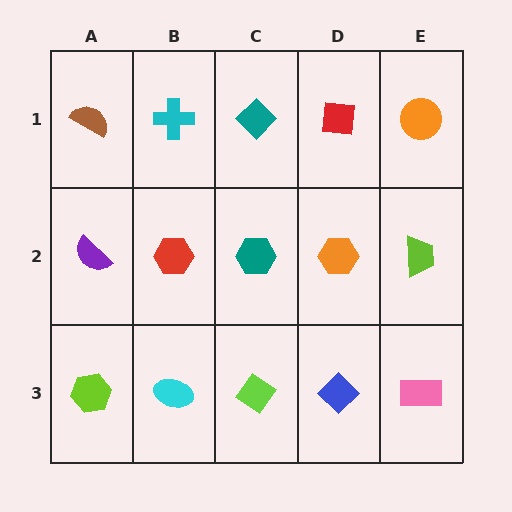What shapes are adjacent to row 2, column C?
A teal diamond (row 1, column C), a lime diamond (row 3, column C), a red hexagon (row 2, column B), an orange hexagon (row 2, column D).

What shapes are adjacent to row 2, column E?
An orange circle (row 1, column E), a pink rectangle (row 3, column E), an orange hexagon (row 2, column D).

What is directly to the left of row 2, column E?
An orange hexagon.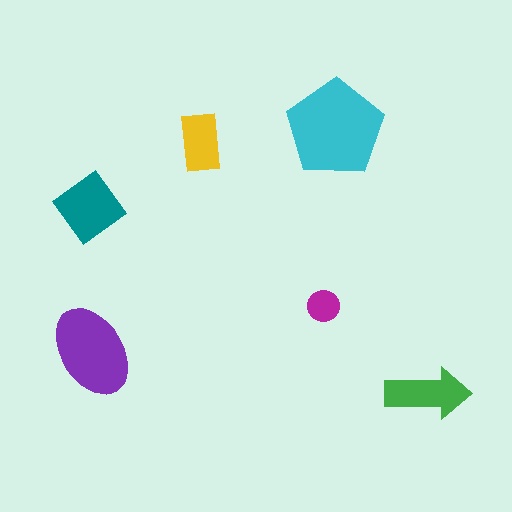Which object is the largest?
The cyan pentagon.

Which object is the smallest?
The magenta circle.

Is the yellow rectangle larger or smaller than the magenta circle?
Larger.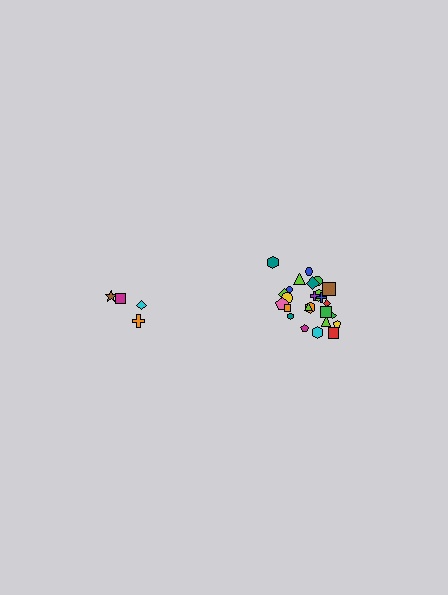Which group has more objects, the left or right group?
The right group.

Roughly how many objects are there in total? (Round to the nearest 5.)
Roughly 30 objects in total.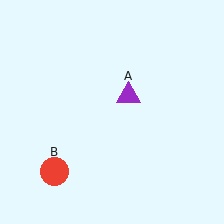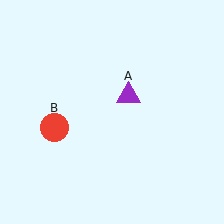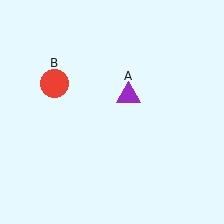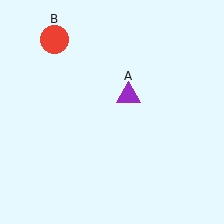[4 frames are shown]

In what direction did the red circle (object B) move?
The red circle (object B) moved up.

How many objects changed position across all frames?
1 object changed position: red circle (object B).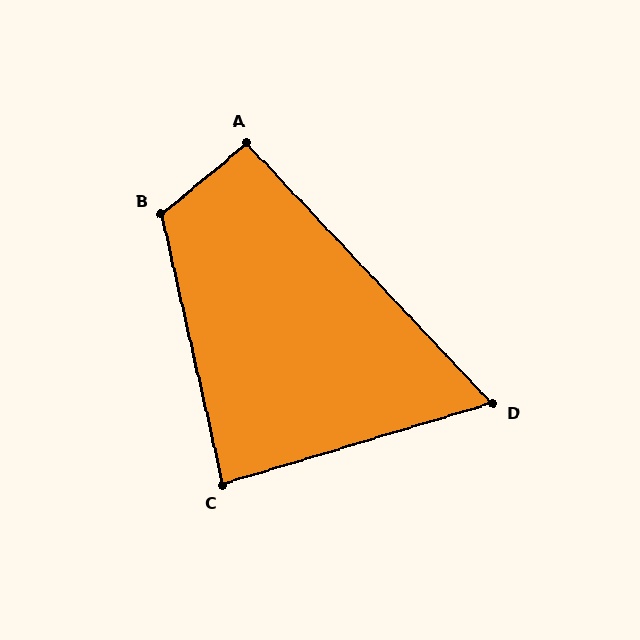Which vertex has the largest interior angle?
B, at approximately 117 degrees.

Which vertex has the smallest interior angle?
D, at approximately 63 degrees.